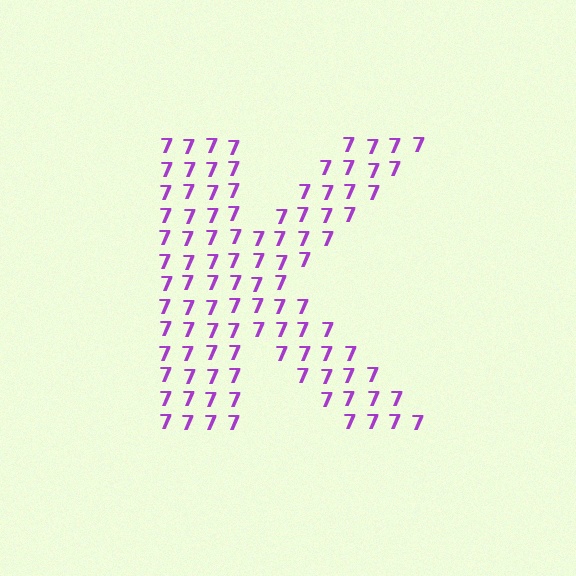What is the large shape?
The large shape is the letter K.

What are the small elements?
The small elements are digit 7's.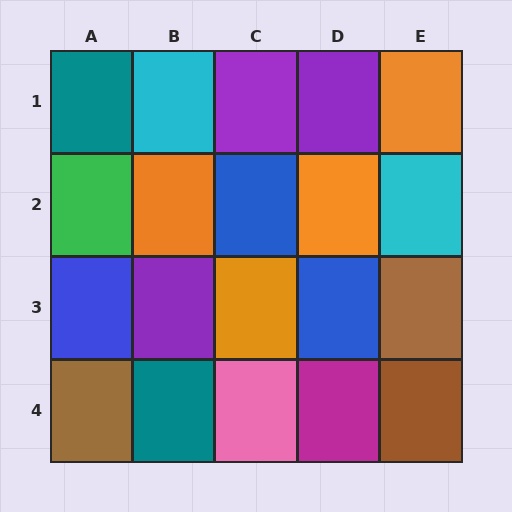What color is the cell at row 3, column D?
Blue.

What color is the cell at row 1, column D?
Purple.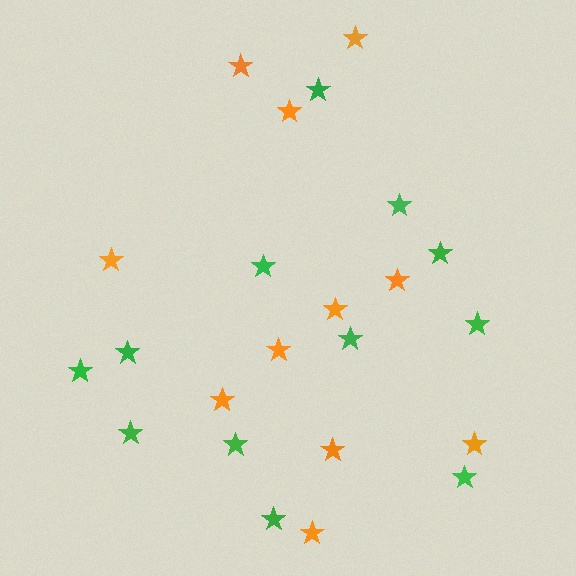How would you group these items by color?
There are 2 groups: one group of green stars (12) and one group of orange stars (11).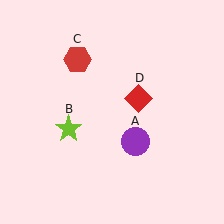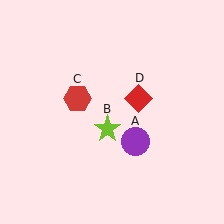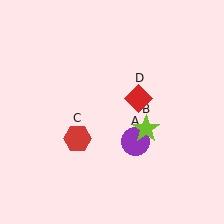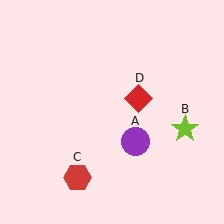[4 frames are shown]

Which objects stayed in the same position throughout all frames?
Purple circle (object A) and red diamond (object D) remained stationary.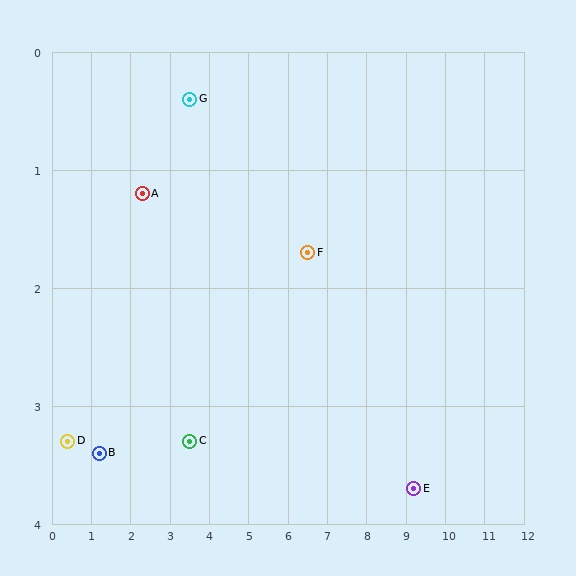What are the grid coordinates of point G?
Point G is at approximately (3.5, 0.4).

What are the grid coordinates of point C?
Point C is at approximately (3.5, 3.3).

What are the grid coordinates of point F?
Point F is at approximately (6.5, 1.7).